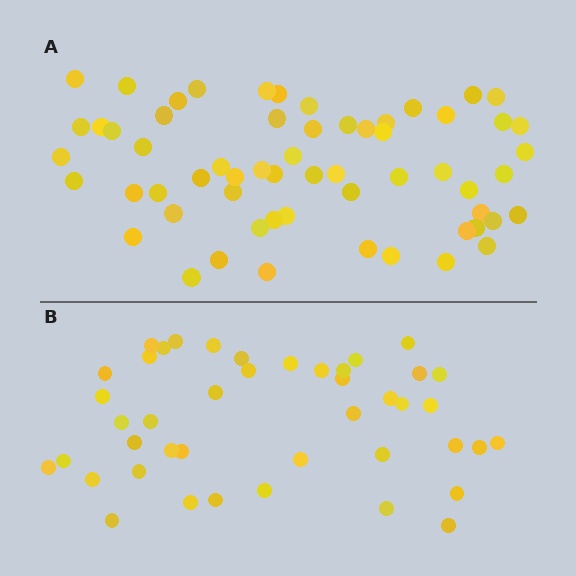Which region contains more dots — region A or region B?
Region A (the top region) has more dots.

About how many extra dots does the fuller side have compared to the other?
Region A has approximately 15 more dots than region B.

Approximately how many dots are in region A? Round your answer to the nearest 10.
About 60 dots.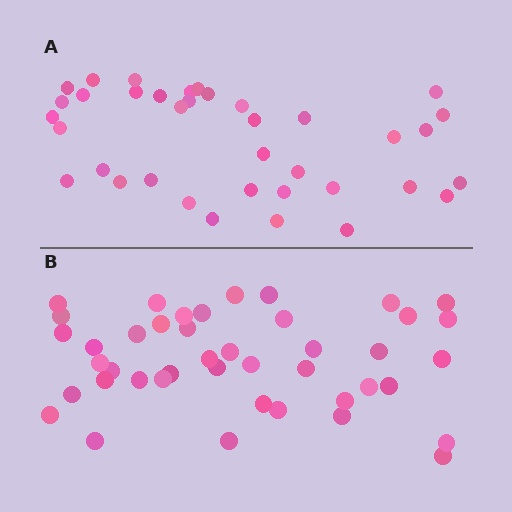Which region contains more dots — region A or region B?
Region B (the bottom region) has more dots.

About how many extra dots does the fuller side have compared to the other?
Region B has about 6 more dots than region A.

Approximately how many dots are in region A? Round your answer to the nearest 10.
About 40 dots. (The exact count is 37, which rounds to 40.)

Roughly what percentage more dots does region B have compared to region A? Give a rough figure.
About 15% more.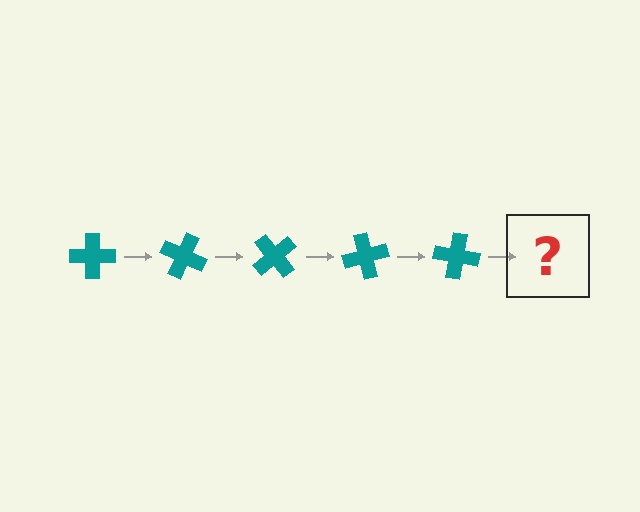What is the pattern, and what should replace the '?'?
The pattern is that the cross rotates 25 degrees each step. The '?' should be a teal cross rotated 125 degrees.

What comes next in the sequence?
The next element should be a teal cross rotated 125 degrees.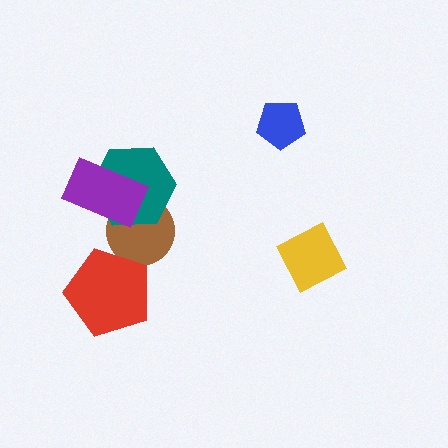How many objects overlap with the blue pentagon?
0 objects overlap with the blue pentagon.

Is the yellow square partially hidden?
No, no other shape covers it.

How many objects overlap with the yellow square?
0 objects overlap with the yellow square.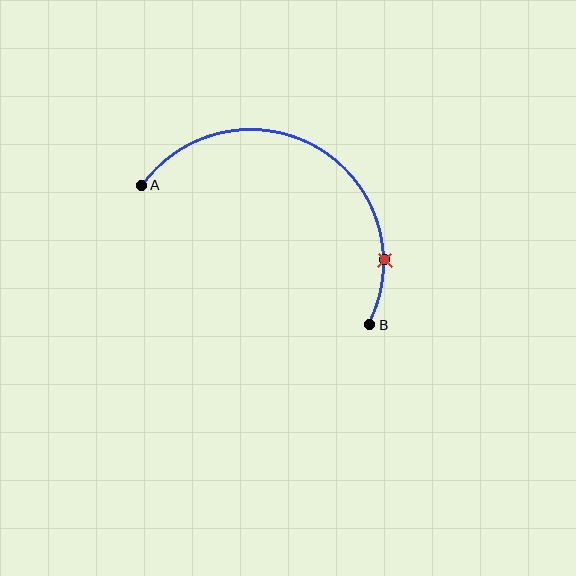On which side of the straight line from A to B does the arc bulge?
The arc bulges above the straight line connecting A and B.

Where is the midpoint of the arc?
The arc midpoint is the point on the curve farthest from the straight line joining A and B. It sits above that line.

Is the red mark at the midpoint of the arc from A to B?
No. The red mark lies on the arc but is closer to endpoint B. The arc midpoint would be at the point on the curve equidistant along the arc from both A and B.